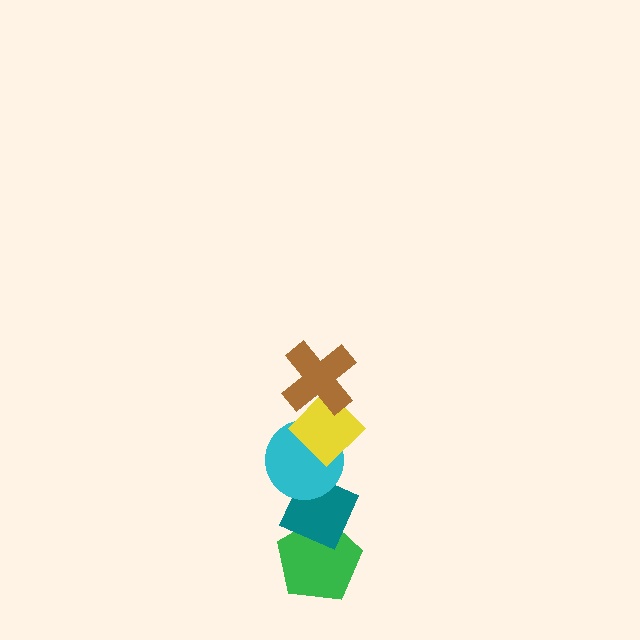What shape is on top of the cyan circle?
The yellow diamond is on top of the cyan circle.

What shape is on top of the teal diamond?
The cyan circle is on top of the teal diamond.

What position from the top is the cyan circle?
The cyan circle is 3rd from the top.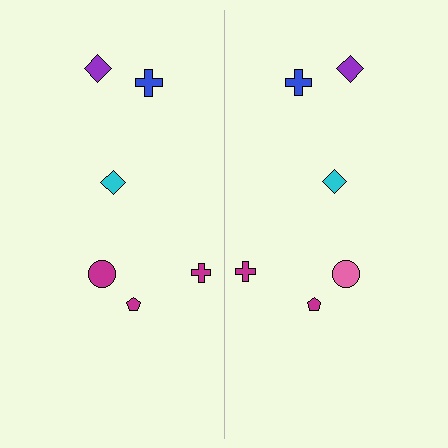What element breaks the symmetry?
The pink circle on the right side breaks the symmetry — its mirror counterpart is magenta.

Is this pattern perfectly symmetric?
No, the pattern is not perfectly symmetric. The pink circle on the right side breaks the symmetry — its mirror counterpart is magenta.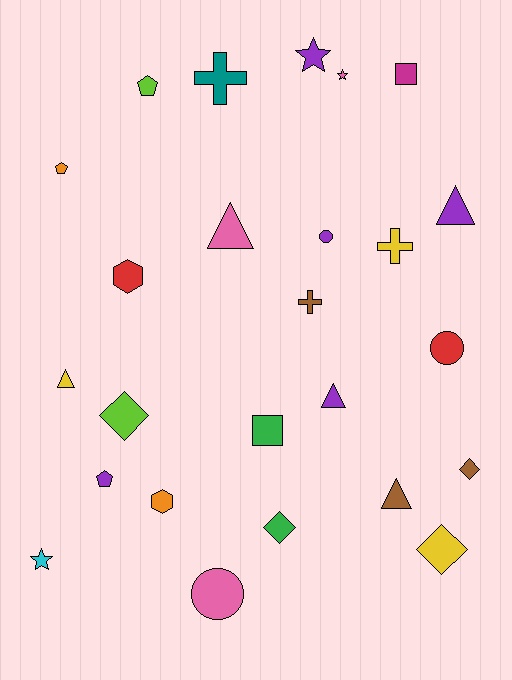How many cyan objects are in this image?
There is 1 cyan object.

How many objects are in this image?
There are 25 objects.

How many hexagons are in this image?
There are 2 hexagons.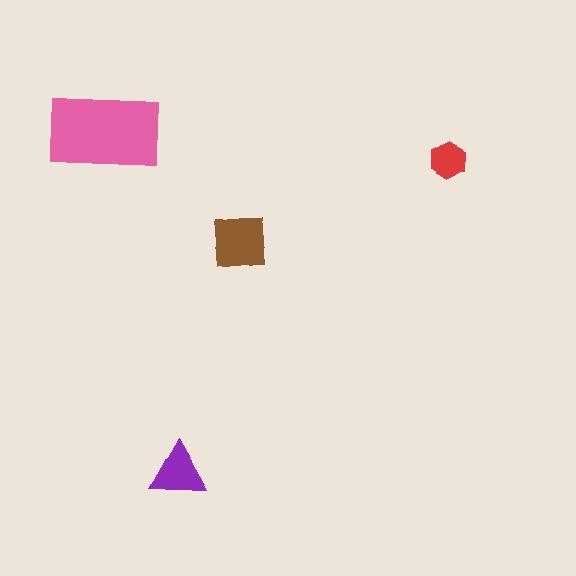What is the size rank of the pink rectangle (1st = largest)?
1st.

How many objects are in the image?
There are 4 objects in the image.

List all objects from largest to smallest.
The pink rectangle, the brown square, the purple triangle, the red hexagon.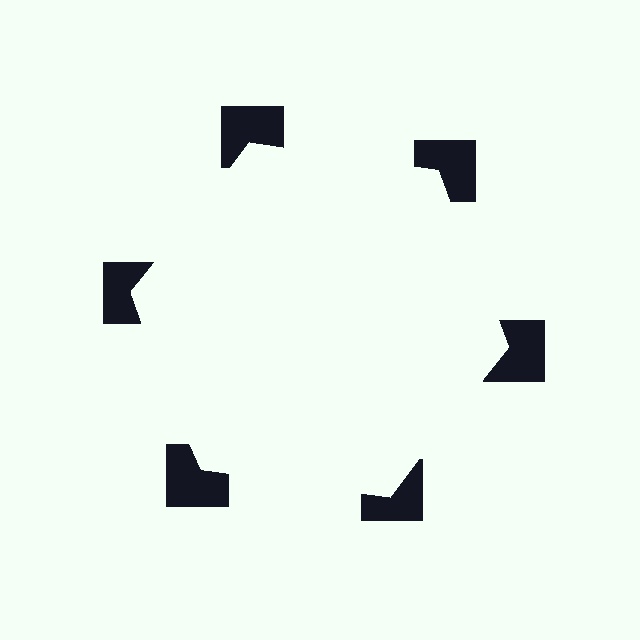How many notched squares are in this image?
There are 6 — one at each vertex of the illusory hexagon.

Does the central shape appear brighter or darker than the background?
It typically appears slightly brighter than the background, even though no actual brightness change is drawn.